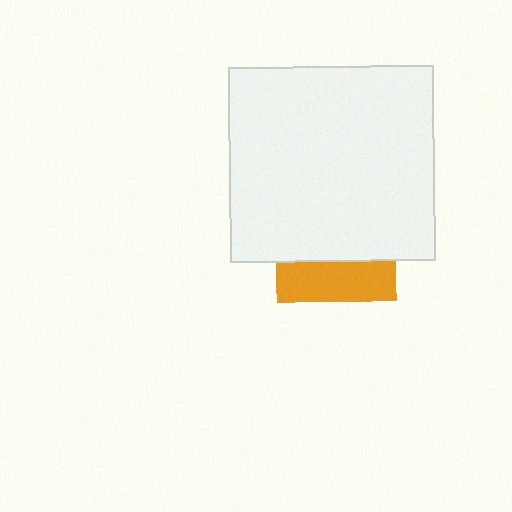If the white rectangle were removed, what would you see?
You would see the complete orange square.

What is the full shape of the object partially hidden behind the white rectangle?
The partially hidden object is an orange square.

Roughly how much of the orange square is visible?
A small part of it is visible (roughly 33%).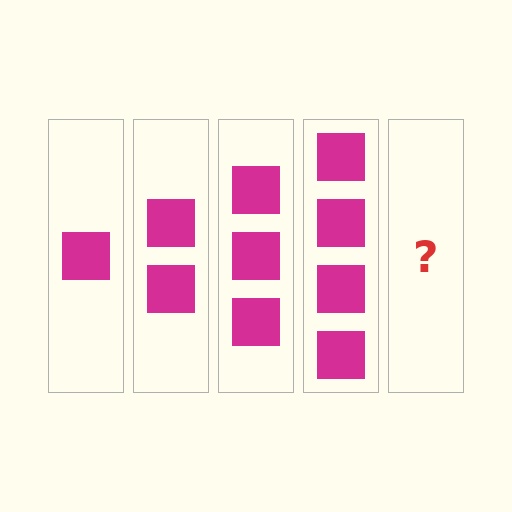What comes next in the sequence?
The next element should be 5 squares.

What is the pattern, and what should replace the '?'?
The pattern is that each step adds one more square. The '?' should be 5 squares.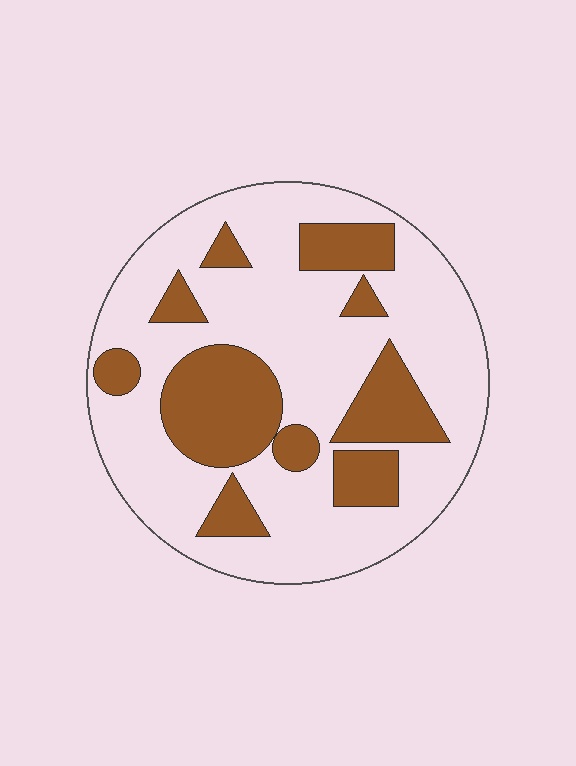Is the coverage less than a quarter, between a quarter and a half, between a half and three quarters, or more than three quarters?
Between a quarter and a half.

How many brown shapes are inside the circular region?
10.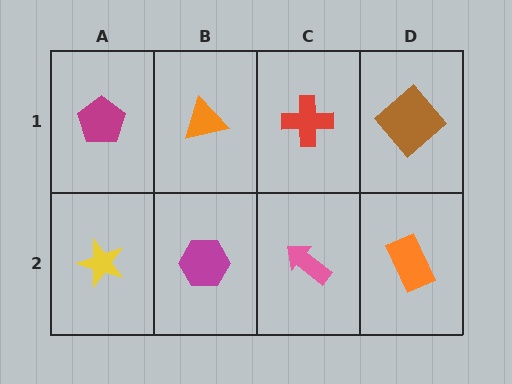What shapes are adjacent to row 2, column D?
A brown diamond (row 1, column D), a pink arrow (row 2, column C).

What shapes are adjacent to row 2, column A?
A magenta pentagon (row 1, column A), a magenta hexagon (row 2, column B).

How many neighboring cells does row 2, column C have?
3.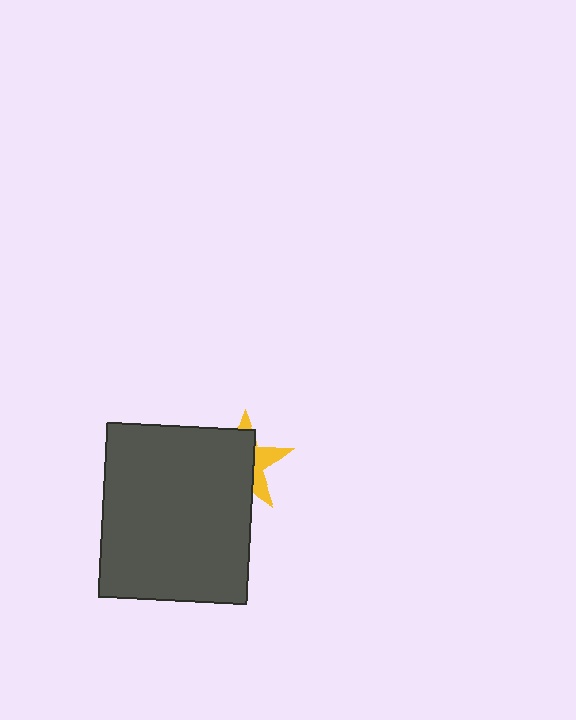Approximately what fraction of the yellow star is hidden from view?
Roughly 66% of the yellow star is hidden behind the dark gray rectangle.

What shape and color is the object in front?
The object in front is a dark gray rectangle.